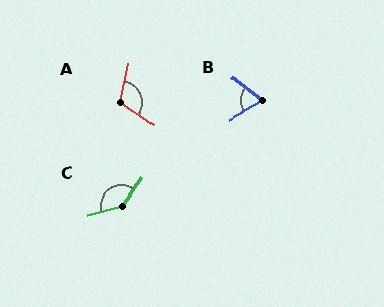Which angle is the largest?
C, at approximately 140 degrees.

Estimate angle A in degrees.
Approximately 113 degrees.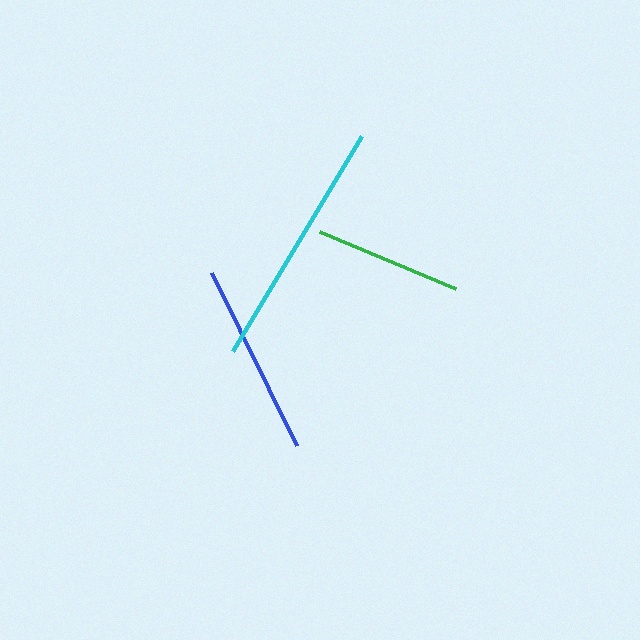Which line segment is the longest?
The cyan line is the longest at approximately 251 pixels.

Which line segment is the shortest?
The green line is the shortest at approximately 147 pixels.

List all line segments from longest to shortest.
From longest to shortest: cyan, blue, green.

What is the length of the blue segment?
The blue segment is approximately 193 pixels long.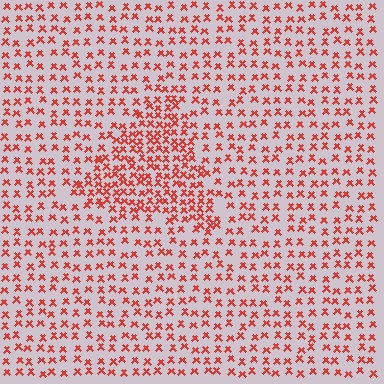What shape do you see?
I see a triangle.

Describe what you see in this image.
The image contains small red elements arranged at two different densities. A triangle-shaped region is visible where the elements are more densely packed than the surrounding area.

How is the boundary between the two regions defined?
The boundary is defined by a change in element density (approximately 1.9x ratio). All elements are the same color, size, and shape.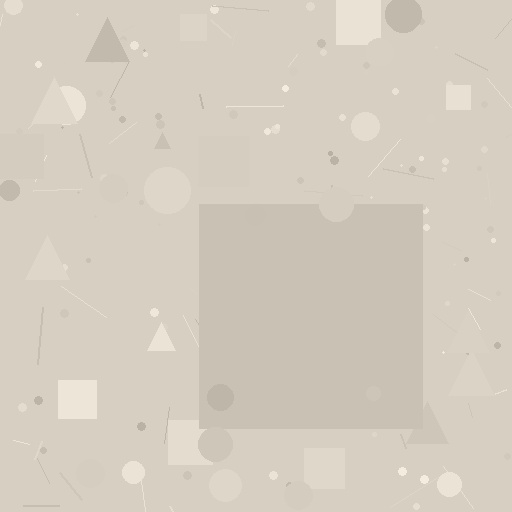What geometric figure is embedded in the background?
A square is embedded in the background.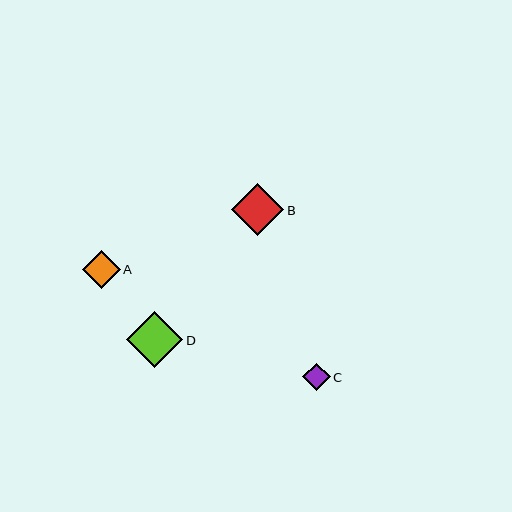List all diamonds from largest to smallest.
From largest to smallest: D, B, A, C.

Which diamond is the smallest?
Diamond C is the smallest with a size of approximately 27 pixels.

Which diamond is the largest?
Diamond D is the largest with a size of approximately 56 pixels.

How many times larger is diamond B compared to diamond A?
Diamond B is approximately 1.4 times the size of diamond A.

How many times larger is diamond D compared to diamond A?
Diamond D is approximately 1.5 times the size of diamond A.